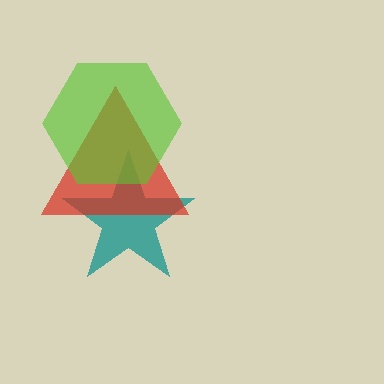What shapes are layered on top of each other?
The layered shapes are: a teal star, a red triangle, a lime hexagon.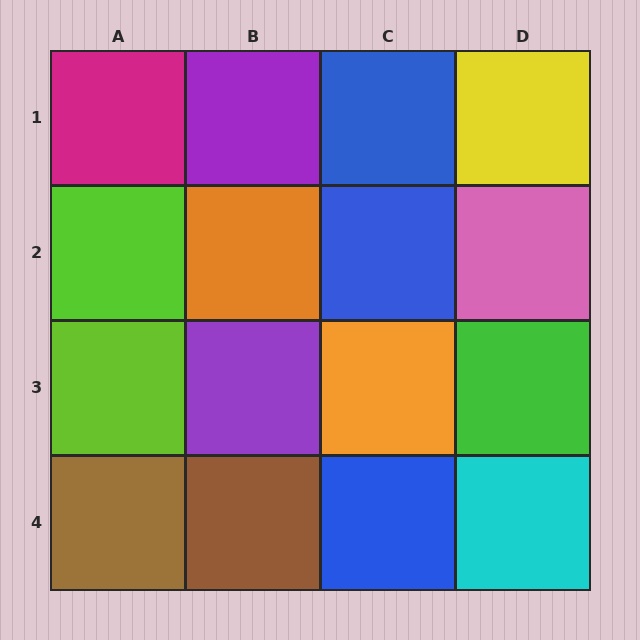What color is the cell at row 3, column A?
Lime.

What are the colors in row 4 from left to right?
Brown, brown, blue, cyan.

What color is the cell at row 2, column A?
Lime.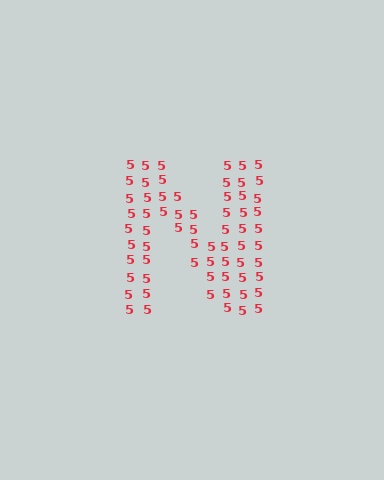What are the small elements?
The small elements are digit 5's.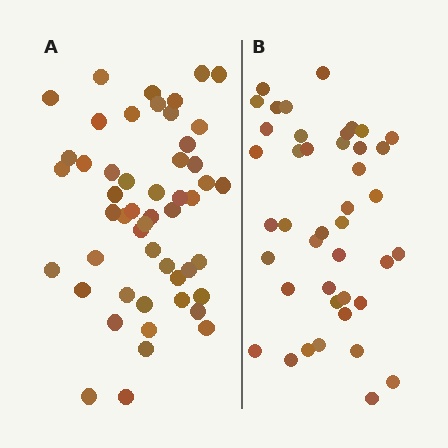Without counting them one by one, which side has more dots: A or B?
Region A (the left region) has more dots.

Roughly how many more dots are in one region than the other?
Region A has roughly 8 or so more dots than region B.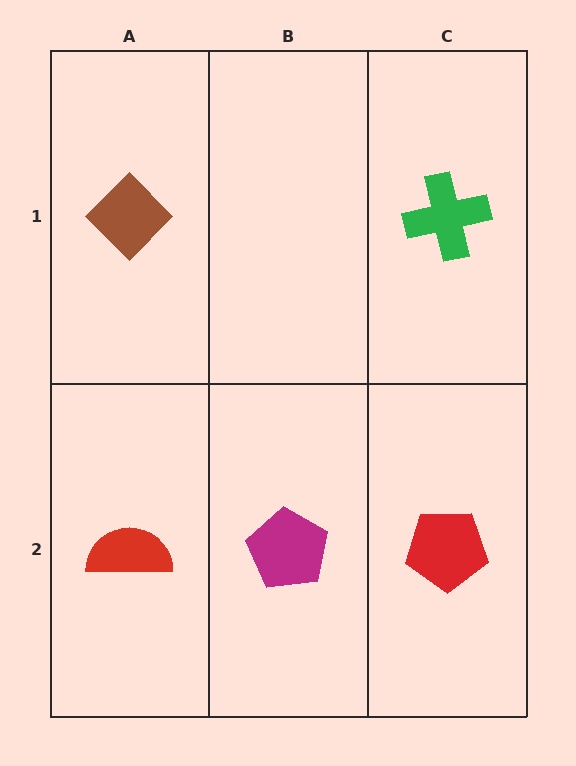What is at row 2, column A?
A red semicircle.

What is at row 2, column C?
A red pentagon.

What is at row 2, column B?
A magenta pentagon.